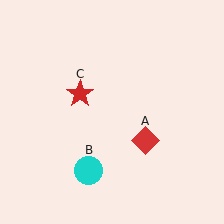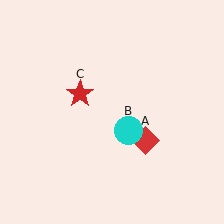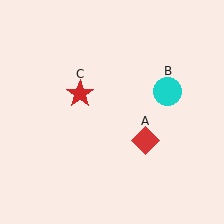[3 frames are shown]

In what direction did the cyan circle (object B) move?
The cyan circle (object B) moved up and to the right.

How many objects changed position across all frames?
1 object changed position: cyan circle (object B).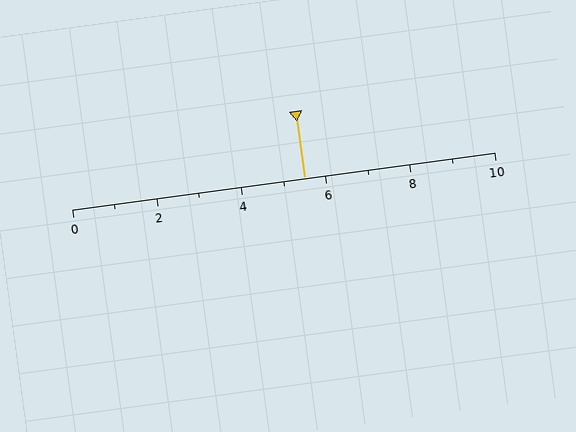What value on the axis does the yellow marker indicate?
The marker indicates approximately 5.5.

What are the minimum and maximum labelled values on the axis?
The axis runs from 0 to 10.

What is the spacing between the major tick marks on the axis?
The major ticks are spaced 2 apart.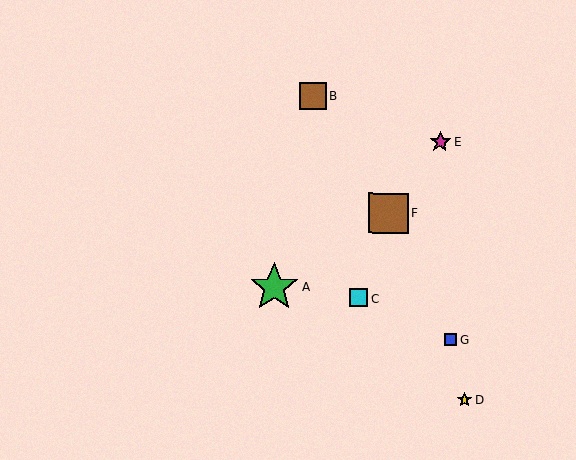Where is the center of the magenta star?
The center of the magenta star is at (440, 142).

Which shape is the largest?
The green star (labeled A) is the largest.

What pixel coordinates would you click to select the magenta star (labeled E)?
Click at (440, 142) to select the magenta star E.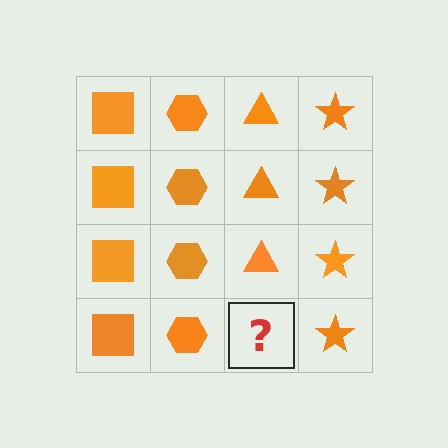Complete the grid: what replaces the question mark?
The question mark should be replaced with an orange triangle.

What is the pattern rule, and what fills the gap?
The rule is that each column has a consistent shape. The gap should be filled with an orange triangle.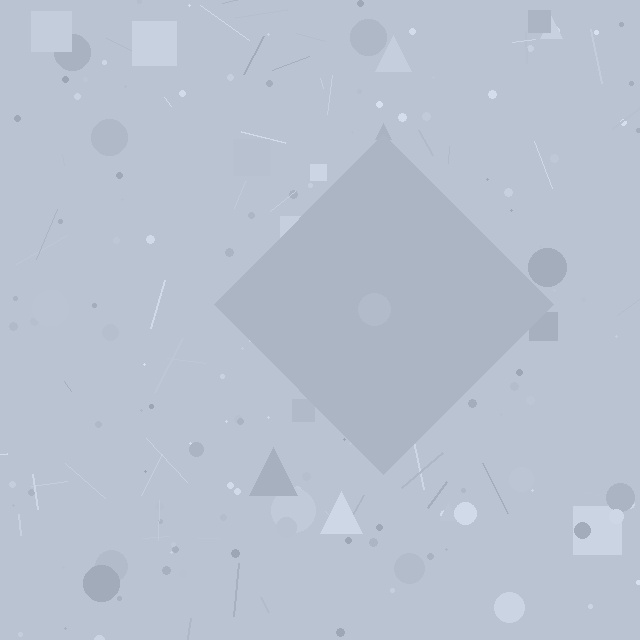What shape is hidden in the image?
A diamond is hidden in the image.